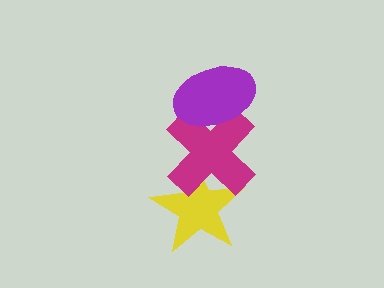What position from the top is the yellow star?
The yellow star is 3rd from the top.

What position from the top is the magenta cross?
The magenta cross is 2nd from the top.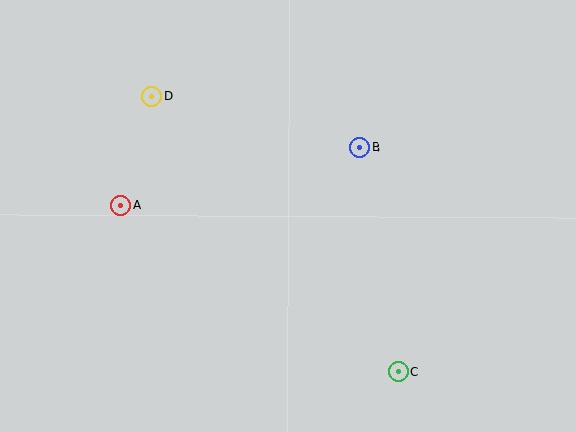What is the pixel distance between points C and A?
The distance between C and A is 323 pixels.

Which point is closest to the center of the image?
Point B at (360, 148) is closest to the center.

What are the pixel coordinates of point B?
Point B is at (360, 148).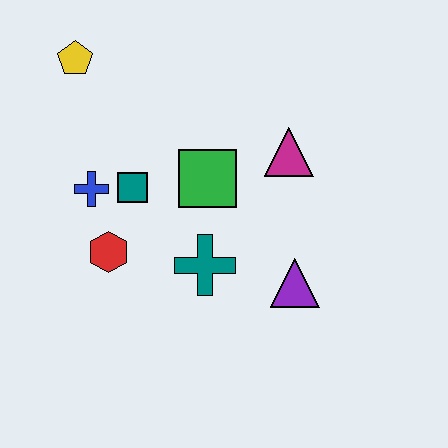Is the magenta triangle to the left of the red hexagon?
No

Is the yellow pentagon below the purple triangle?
No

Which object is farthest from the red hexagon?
The magenta triangle is farthest from the red hexagon.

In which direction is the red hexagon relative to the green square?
The red hexagon is to the left of the green square.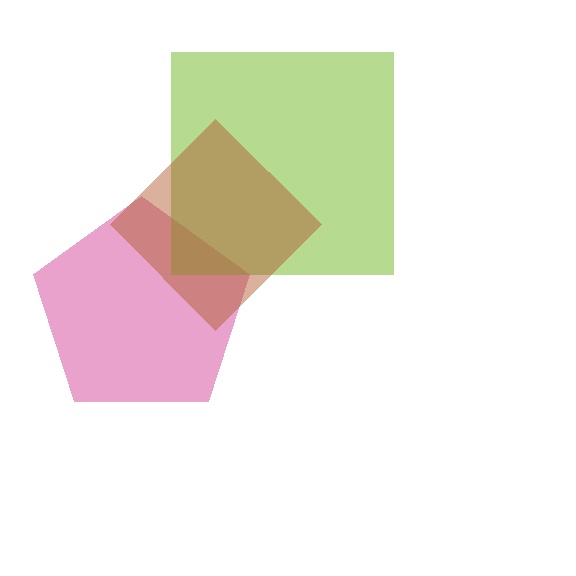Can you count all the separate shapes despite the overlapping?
Yes, there are 3 separate shapes.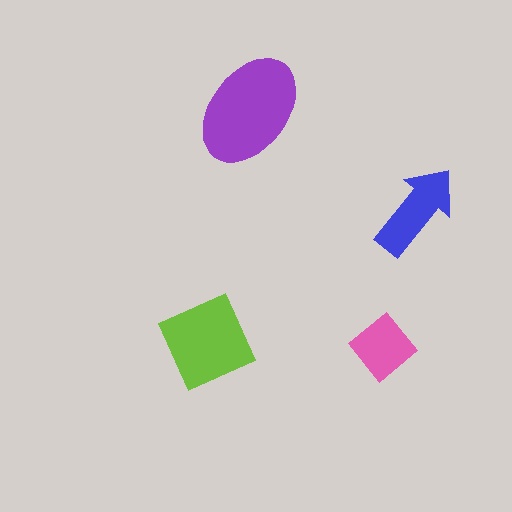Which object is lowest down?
The pink diamond is bottommost.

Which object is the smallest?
The pink diamond.